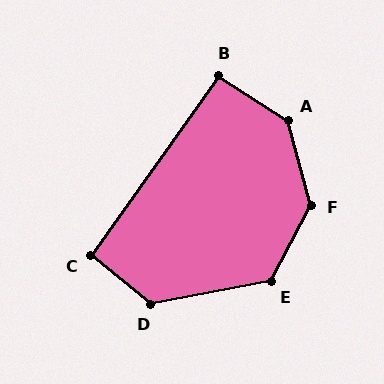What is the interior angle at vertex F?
Approximately 137 degrees (obtuse).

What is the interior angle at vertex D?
Approximately 130 degrees (obtuse).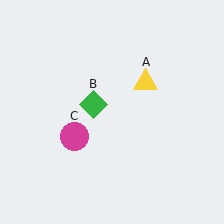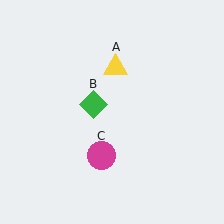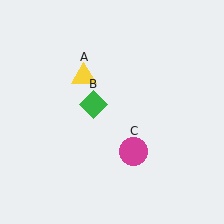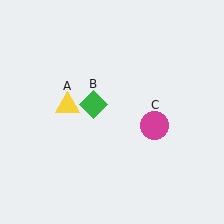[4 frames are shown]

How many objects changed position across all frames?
2 objects changed position: yellow triangle (object A), magenta circle (object C).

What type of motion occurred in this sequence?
The yellow triangle (object A), magenta circle (object C) rotated counterclockwise around the center of the scene.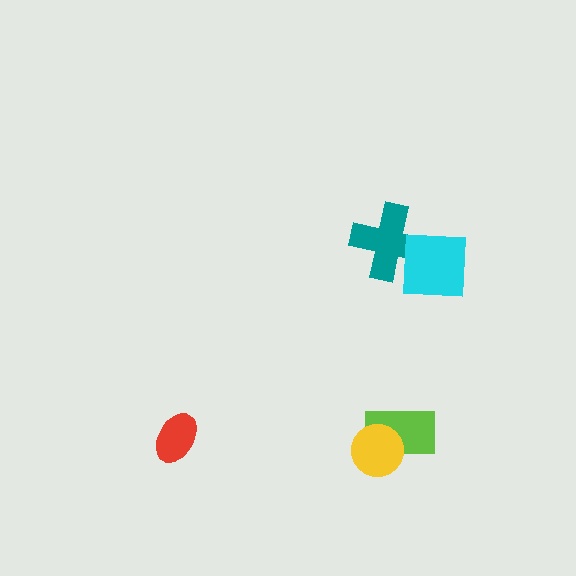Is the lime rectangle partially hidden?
Yes, it is partially covered by another shape.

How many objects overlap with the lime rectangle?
1 object overlaps with the lime rectangle.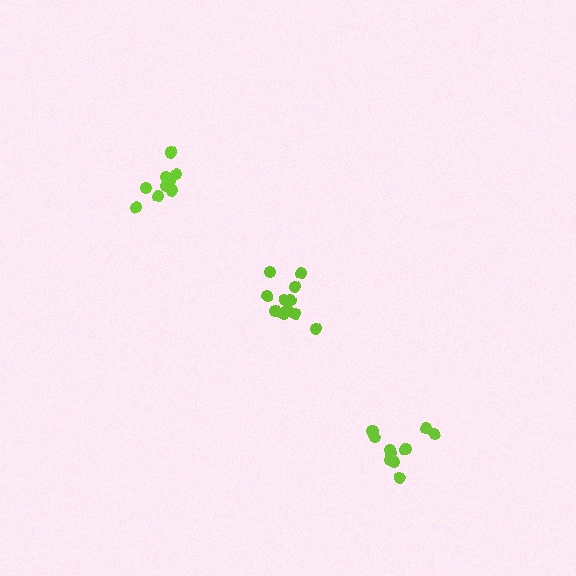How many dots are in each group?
Group 1: 10 dots, Group 2: 9 dots, Group 3: 12 dots (31 total).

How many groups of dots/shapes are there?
There are 3 groups.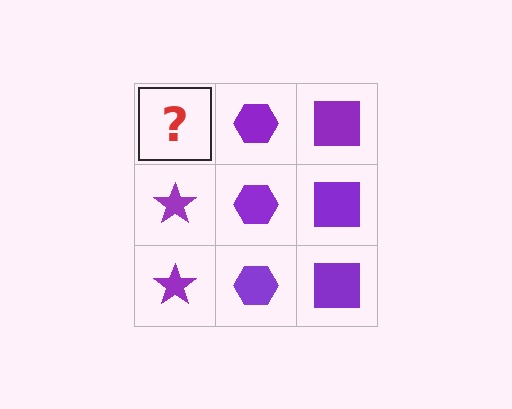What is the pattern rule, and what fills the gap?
The rule is that each column has a consistent shape. The gap should be filled with a purple star.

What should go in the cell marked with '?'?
The missing cell should contain a purple star.